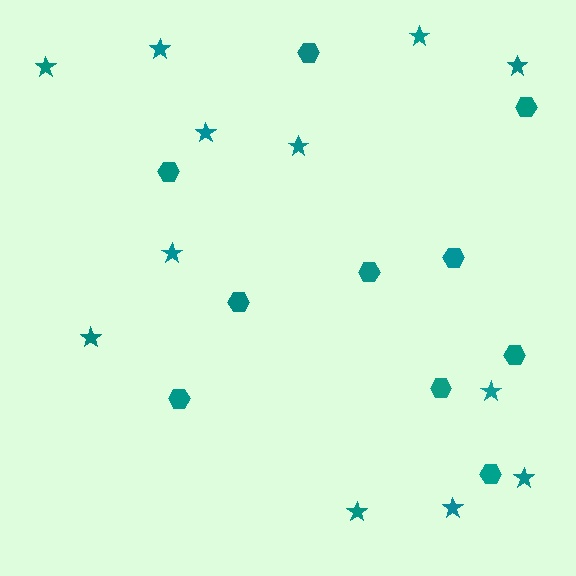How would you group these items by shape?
There are 2 groups: one group of hexagons (10) and one group of stars (12).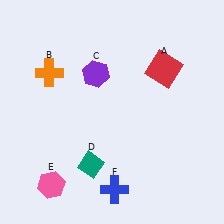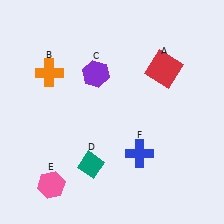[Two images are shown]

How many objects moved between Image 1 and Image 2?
1 object moved between the two images.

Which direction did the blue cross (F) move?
The blue cross (F) moved up.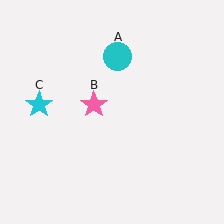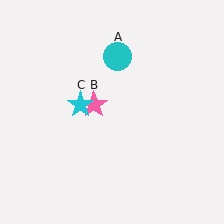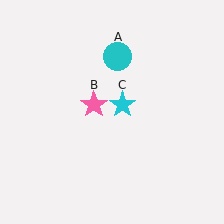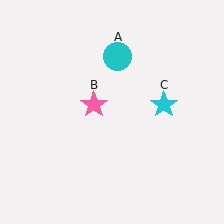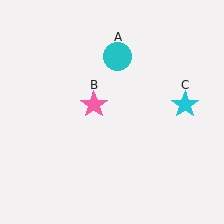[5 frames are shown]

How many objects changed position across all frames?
1 object changed position: cyan star (object C).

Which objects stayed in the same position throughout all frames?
Cyan circle (object A) and pink star (object B) remained stationary.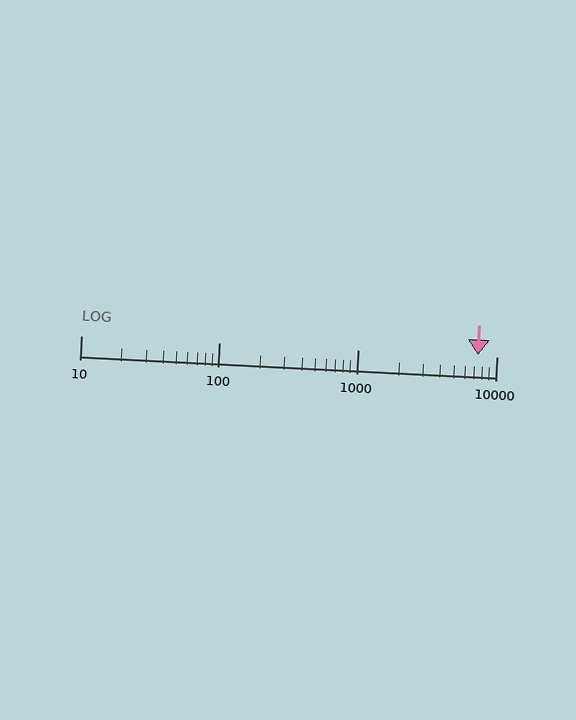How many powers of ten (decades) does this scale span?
The scale spans 3 decades, from 10 to 10000.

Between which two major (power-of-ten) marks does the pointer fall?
The pointer is between 1000 and 10000.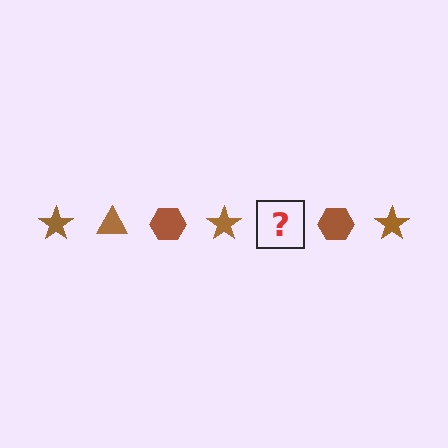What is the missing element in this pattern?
The missing element is a brown triangle.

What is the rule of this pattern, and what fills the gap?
The rule is that the pattern cycles through star, triangle, hexagon shapes in brown. The gap should be filled with a brown triangle.